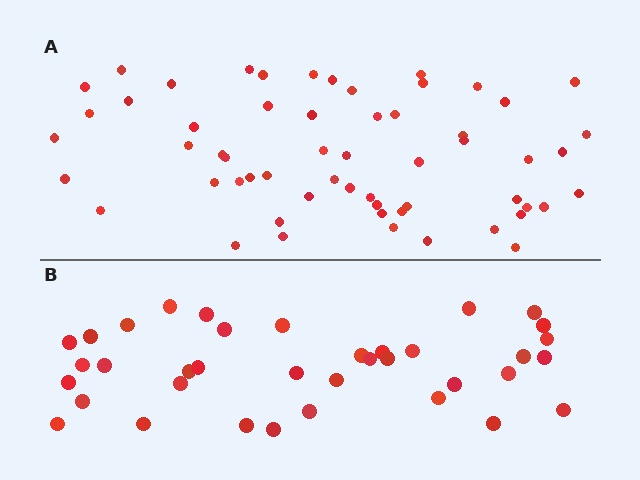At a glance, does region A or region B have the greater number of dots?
Region A (the top region) has more dots.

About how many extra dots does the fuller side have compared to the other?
Region A has approximately 20 more dots than region B.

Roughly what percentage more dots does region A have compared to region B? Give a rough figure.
About 55% more.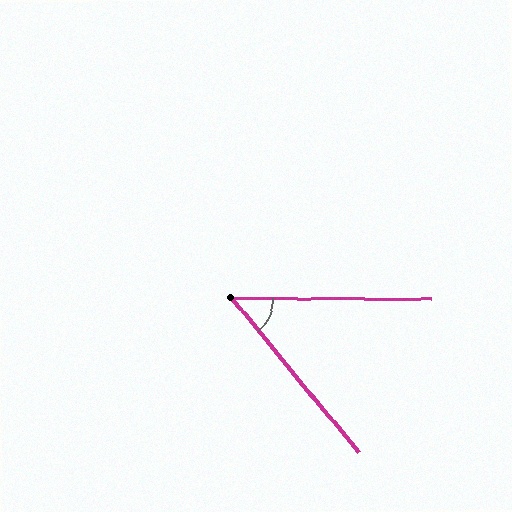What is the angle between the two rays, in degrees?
Approximately 50 degrees.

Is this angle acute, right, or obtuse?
It is acute.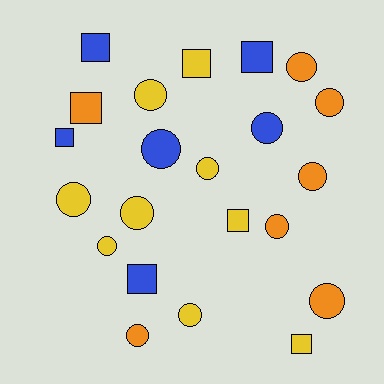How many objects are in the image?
There are 22 objects.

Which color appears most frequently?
Yellow, with 9 objects.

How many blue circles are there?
There are 2 blue circles.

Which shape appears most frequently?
Circle, with 14 objects.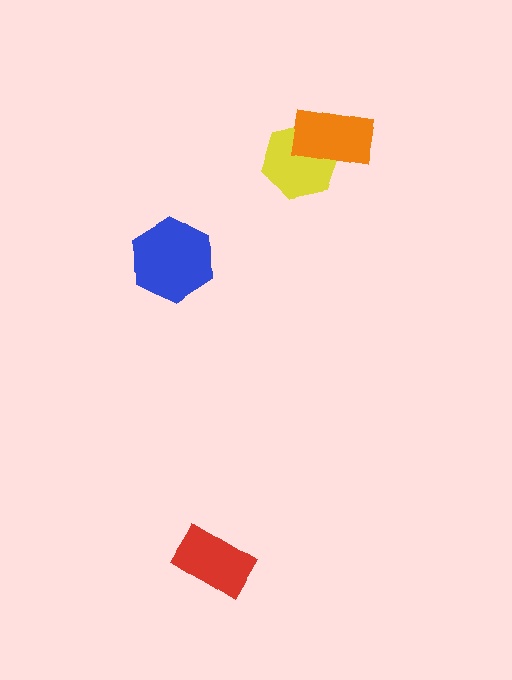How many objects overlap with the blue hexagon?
0 objects overlap with the blue hexagon.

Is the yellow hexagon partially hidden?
Yes, it is partially covered by another shape.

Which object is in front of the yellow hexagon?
The orange rectangle is in front of the yellow hexagon.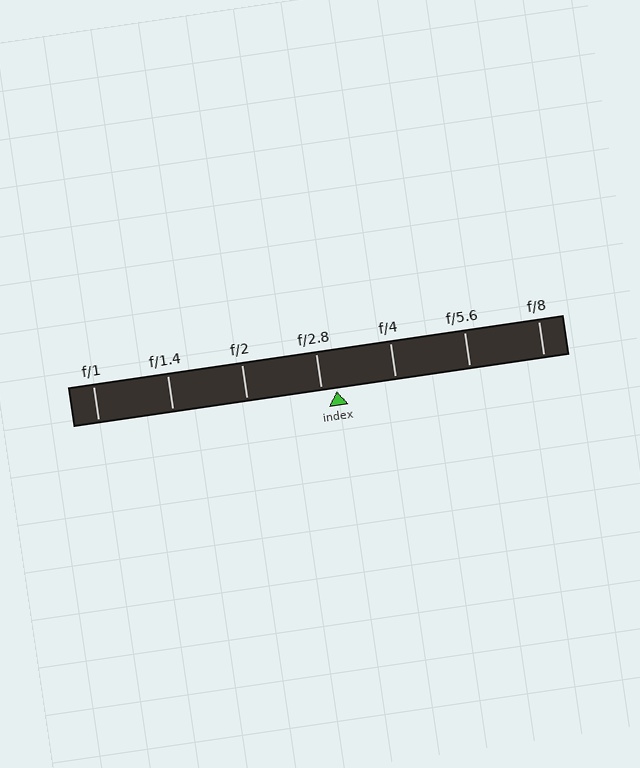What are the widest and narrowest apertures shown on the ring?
The widest aperture shown is f/1 and the narrowest is f/8.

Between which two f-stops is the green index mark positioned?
The index mark is between f/2.8 and f/4.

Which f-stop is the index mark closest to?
The index mark is closest to f/2.8.